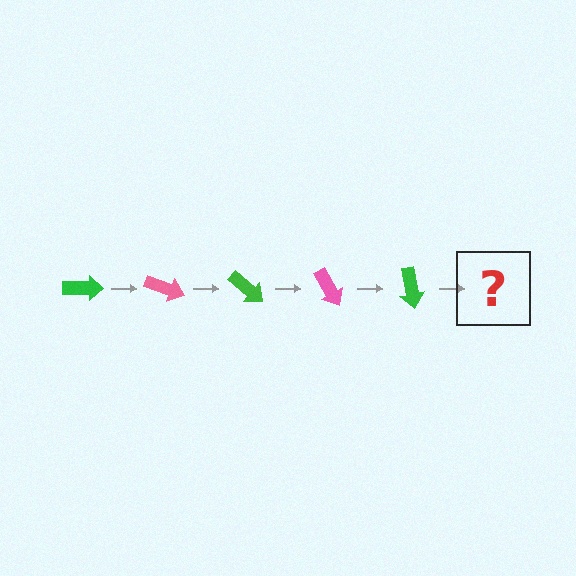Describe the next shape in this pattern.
It should be a pink arrow, rotated 100 degrees from the start.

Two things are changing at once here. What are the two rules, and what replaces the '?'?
The two rules are that it rotates 20 degrees each step and the color cycles through green and pink. The '?' should be a pink arrow, rotated 100 degrees from the start.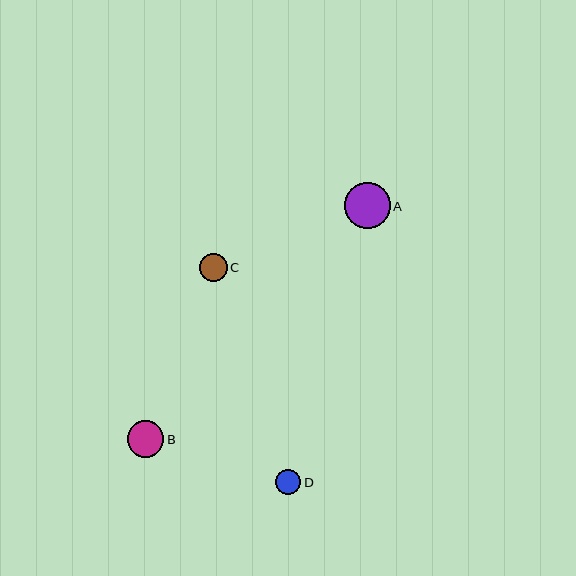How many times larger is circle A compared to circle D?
Circle A is approximately 1.8 times the size of circle D.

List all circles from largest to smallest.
From largest to smallest: A, B, C, D.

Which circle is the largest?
Circle A is the largest with a size of approximately 46 pixels.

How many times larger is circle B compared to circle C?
Circle B is approximately 1.3 times the size of circle C.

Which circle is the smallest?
Circle D is the smallest with a size of approximately 25 pixels.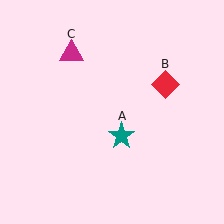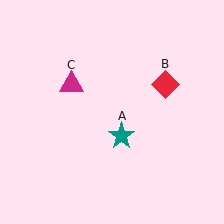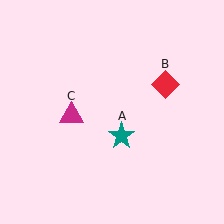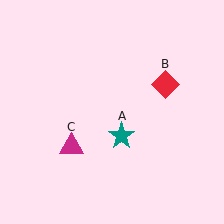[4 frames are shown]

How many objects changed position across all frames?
1 object changed position: magenta triangle (object C).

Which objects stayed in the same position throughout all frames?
Teal star (object A) and red diamond (object B) remained stationary.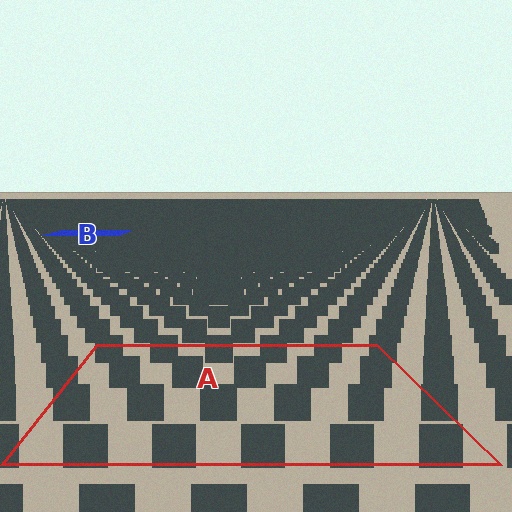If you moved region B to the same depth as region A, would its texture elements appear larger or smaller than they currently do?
They would appear larger. At a closer depth, the same texture elements are projected at a bigger on-screen size.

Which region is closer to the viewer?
Region A is closer. The texture elements there are larger and more spread out.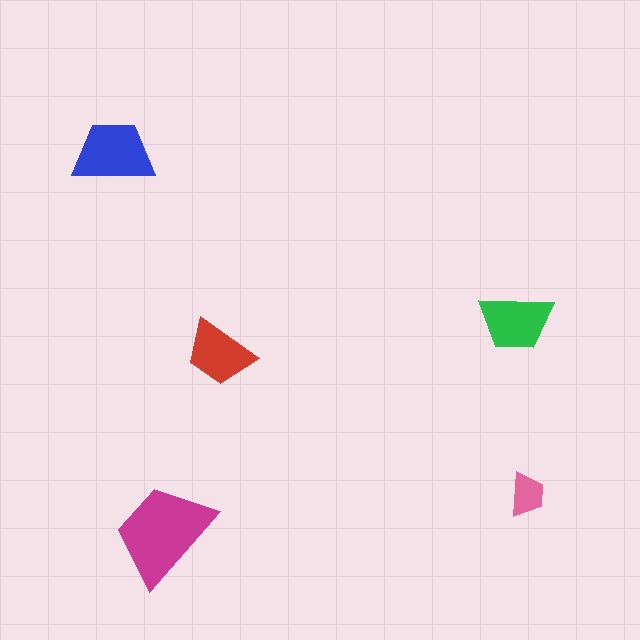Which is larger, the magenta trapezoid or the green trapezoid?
The magenta one.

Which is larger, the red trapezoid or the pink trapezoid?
The red one.